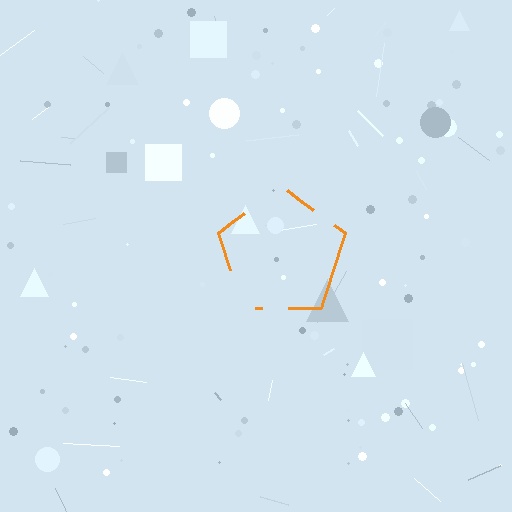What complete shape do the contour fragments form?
The contour fragments form a pentagon.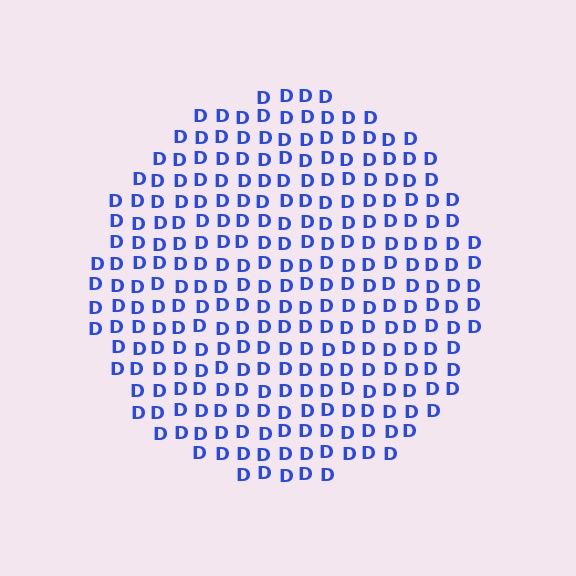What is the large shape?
The large shape is a circle.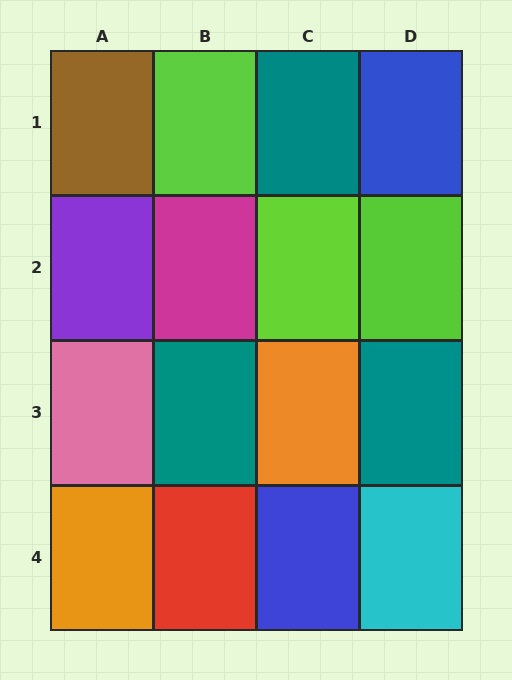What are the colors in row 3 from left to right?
Pink, teal, orange, teal.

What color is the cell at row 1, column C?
Teal.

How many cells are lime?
3 cells are lime.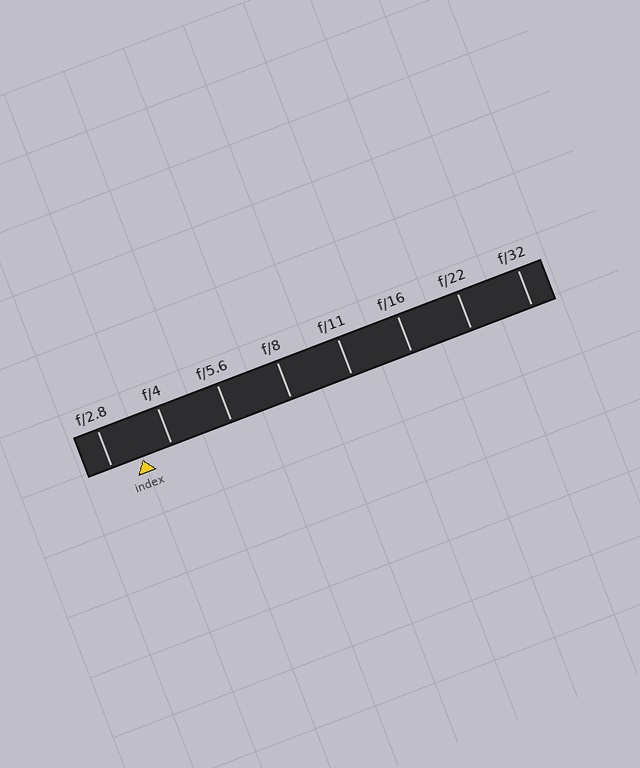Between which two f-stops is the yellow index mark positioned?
The index mark is between f/2.8 and f/4.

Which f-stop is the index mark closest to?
The index mark is closest to f/4.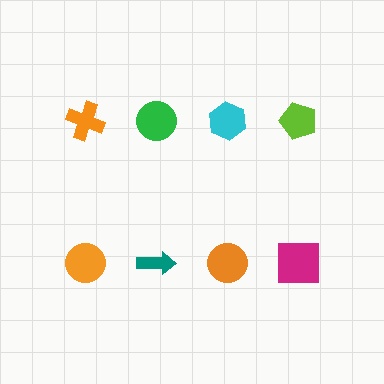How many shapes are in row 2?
4 shapes.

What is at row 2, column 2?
A teal arrow.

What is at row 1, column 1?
An orange cross.